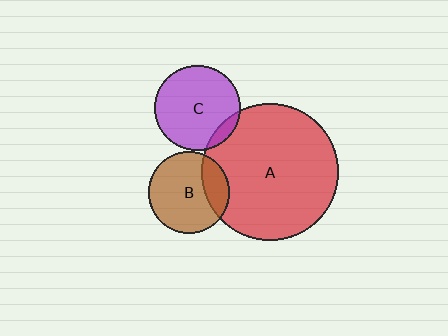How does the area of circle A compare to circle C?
Approximately 2.6 times.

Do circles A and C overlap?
Yes.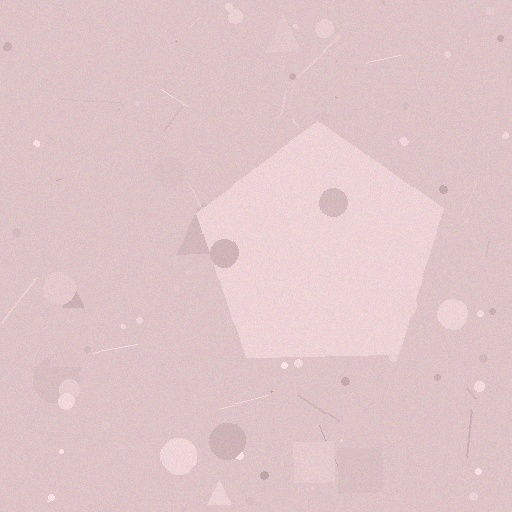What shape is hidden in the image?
A pentagon is hidden in the image.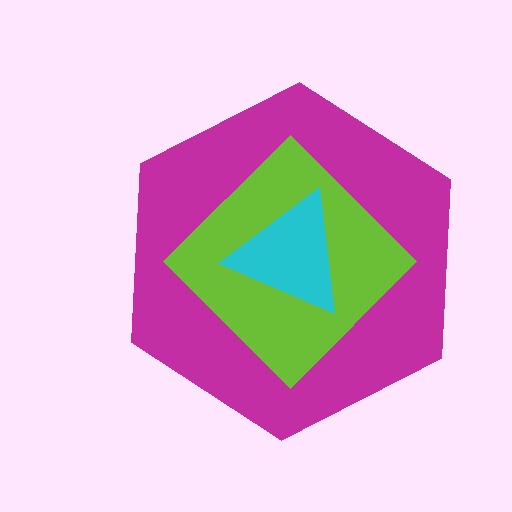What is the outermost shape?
The magenta hexagon.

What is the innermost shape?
The cyan triangle.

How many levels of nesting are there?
3.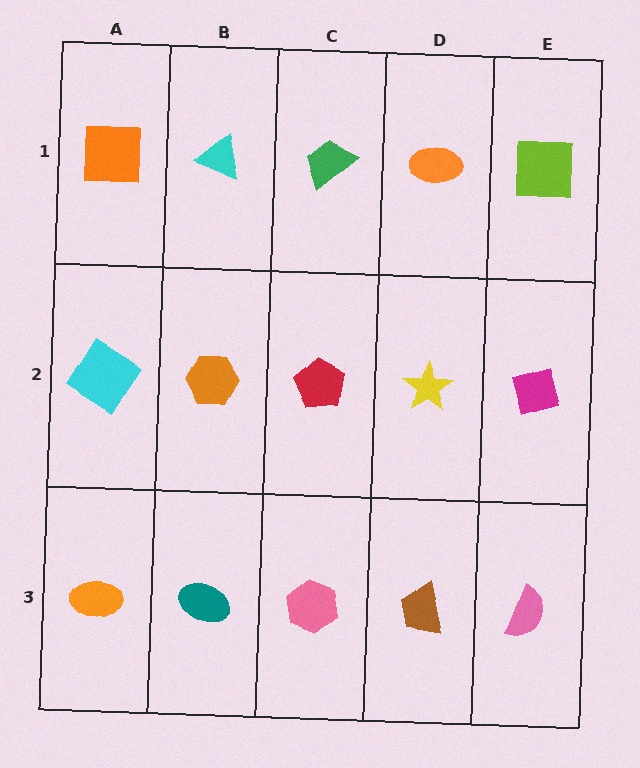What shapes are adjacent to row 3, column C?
A red pentagon (row 2, column C), a teal ellipse (row 3, column B), a brown trapezoid (row 3, column D).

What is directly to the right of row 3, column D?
A pink semicircle.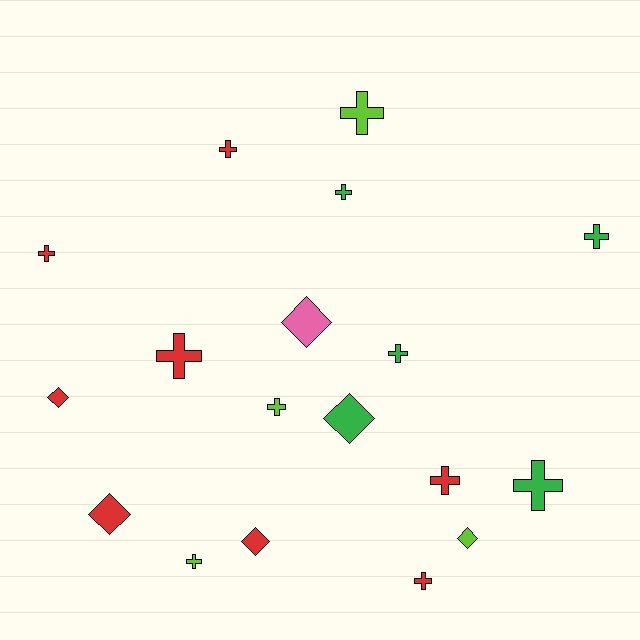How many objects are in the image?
There are 18 objects.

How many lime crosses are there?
There are 3 lime crosses.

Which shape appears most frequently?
Cross, with 12 objects.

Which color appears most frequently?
Red, with 8 objects.